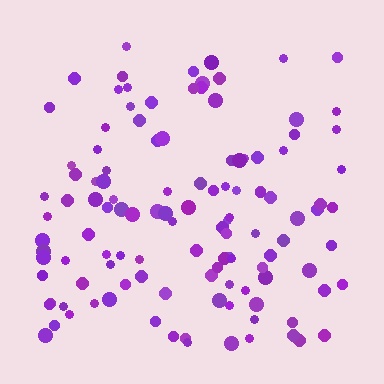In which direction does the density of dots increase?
From top to bottom, with the bottom side densest.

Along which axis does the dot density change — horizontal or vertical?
Vertical.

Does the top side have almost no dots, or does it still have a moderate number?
Still a moderate number, just noticeably fewer than the bottom.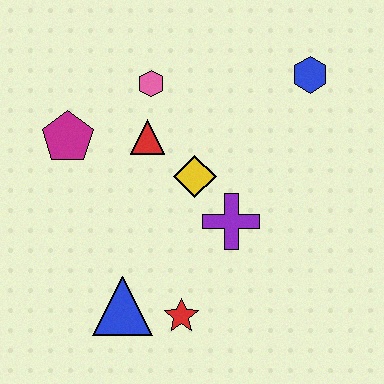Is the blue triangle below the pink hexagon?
Yes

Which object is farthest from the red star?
The blue hexagon is farthest from the red star.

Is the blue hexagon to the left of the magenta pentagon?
No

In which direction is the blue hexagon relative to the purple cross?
The blue hexagon is above the purple cross.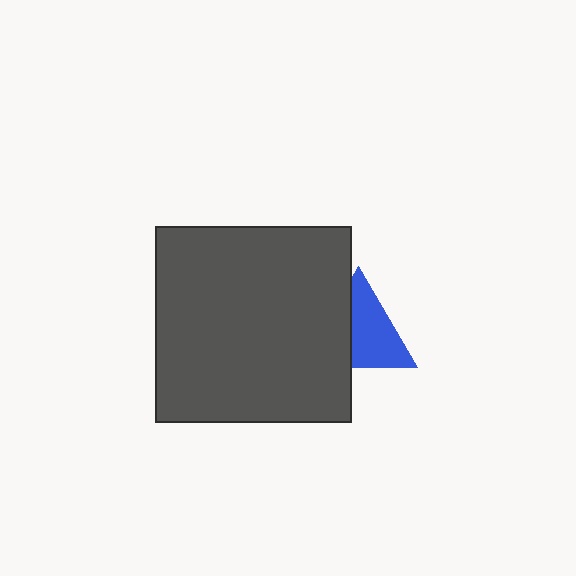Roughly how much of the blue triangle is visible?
About half of it is visible (roughly 62%).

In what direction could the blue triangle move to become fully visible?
The blue triangle could move right. That would shift it out from behind the dark gray square entirely.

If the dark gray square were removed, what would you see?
You would see the complete blue triangle.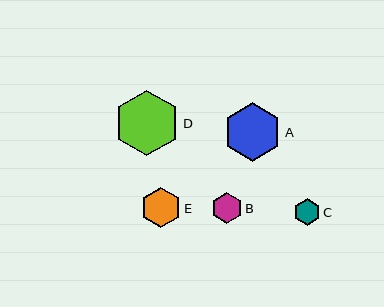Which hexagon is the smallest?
Hexagon C is the smallest with a size of approximately 27 pixels.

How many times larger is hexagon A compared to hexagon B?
Hexagon A is approximately 1.9 times the size of hexagon B.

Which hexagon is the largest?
Hexagon D is the largest with a size of approximately 66 pixels.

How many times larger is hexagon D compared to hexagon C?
Hexagon D is approximately 2.5 times the size of hexagon C.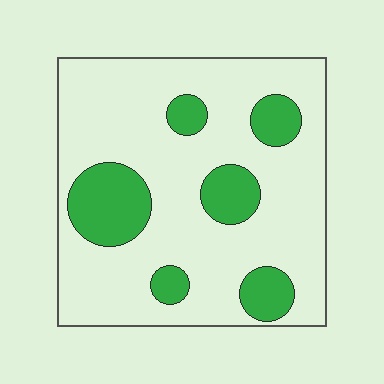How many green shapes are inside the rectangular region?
6.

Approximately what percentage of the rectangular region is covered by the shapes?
Approximately 20%.